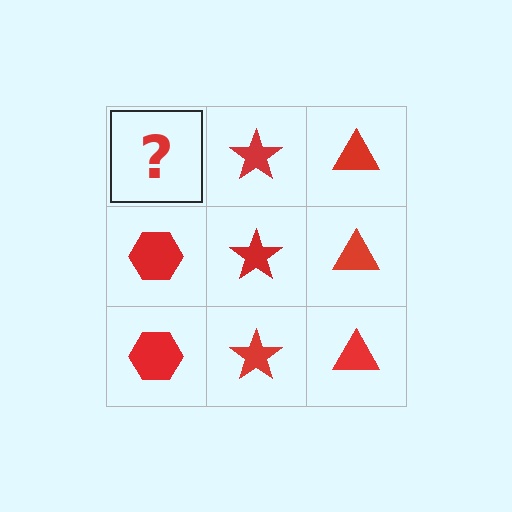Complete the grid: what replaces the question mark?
The question mark should be replaced with a red hexagon.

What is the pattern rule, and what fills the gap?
The rule is that each column has a consistent shape. The gap should be filled with a red hexagon.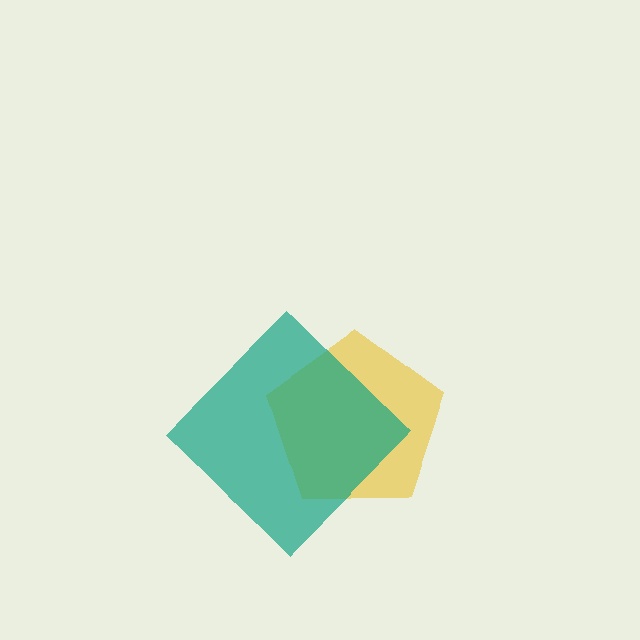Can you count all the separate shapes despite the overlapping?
Yes, there are 2 separate shapes.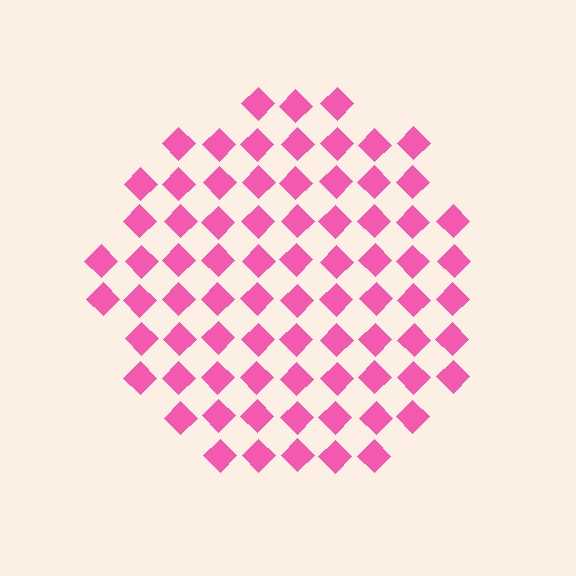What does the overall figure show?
The overall figure shows a circle.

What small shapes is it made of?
It is made of small diamonds.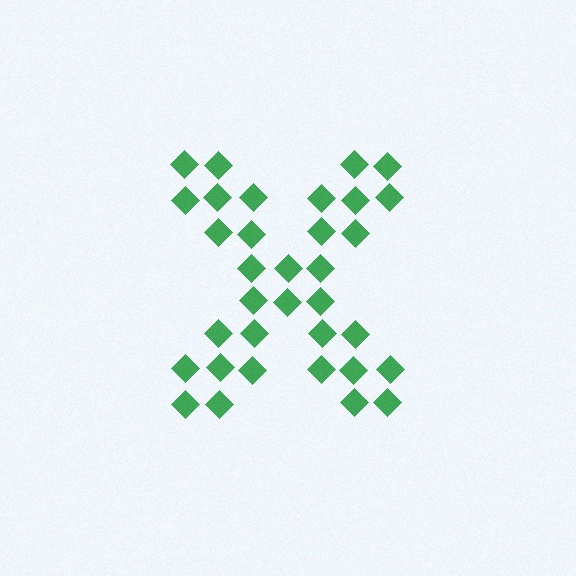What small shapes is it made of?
It is made of small diamonds.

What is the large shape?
The large shape is the letter X.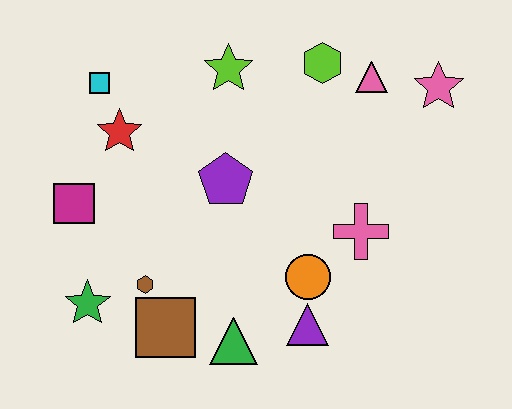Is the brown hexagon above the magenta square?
No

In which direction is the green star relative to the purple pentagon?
The green star is to the left of the purple pentagon.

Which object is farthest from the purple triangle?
The cyan square is farthest from the purple triangle.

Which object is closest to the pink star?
The pink triangle is closest to the pink star.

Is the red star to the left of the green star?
No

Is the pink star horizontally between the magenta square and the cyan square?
No